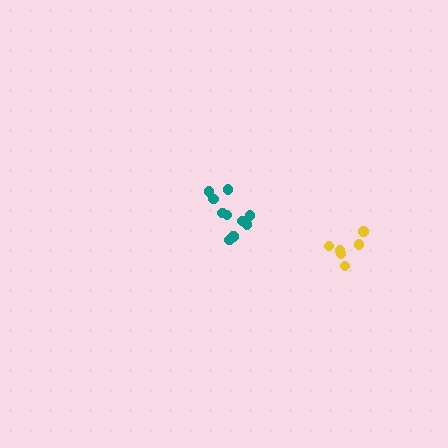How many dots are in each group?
Group 1: 10 dots, Group 2: 6 dots (16 total).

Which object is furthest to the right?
The yellow cluster is rightmost.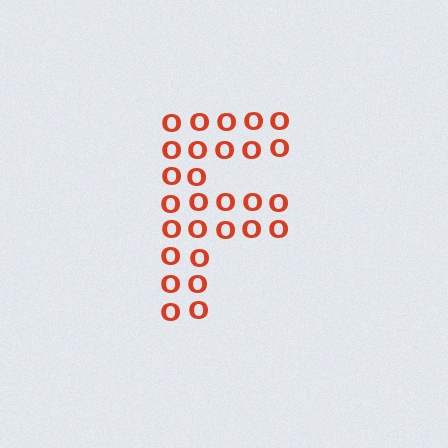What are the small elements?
The small elements are letter O's.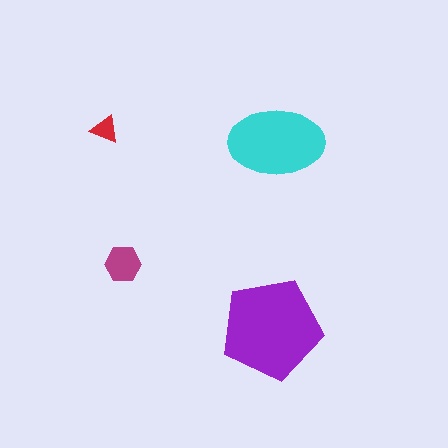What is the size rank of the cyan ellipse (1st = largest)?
2nd.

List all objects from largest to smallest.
The purple pentagon, the cyan ellipse, the magenta hexagon, the red triangle.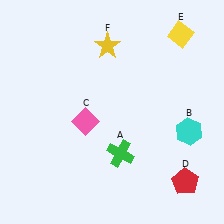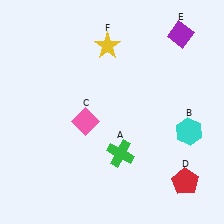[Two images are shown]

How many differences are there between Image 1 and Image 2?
There is 1 difference between the two images.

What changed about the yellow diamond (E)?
In Image 1, E is yellow. In Image 2, it changed to purple.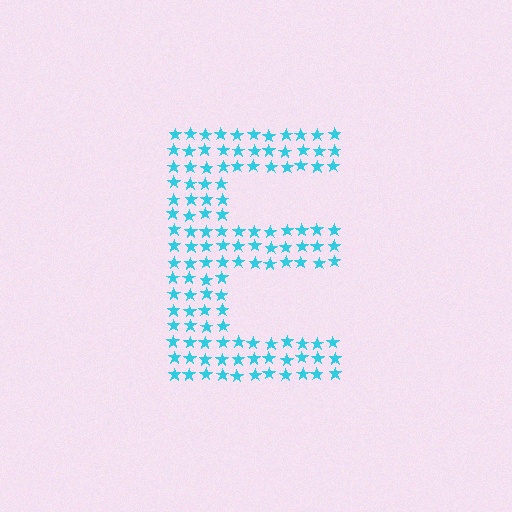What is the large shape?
The large shape is the letter E.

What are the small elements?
The small elements are stars.